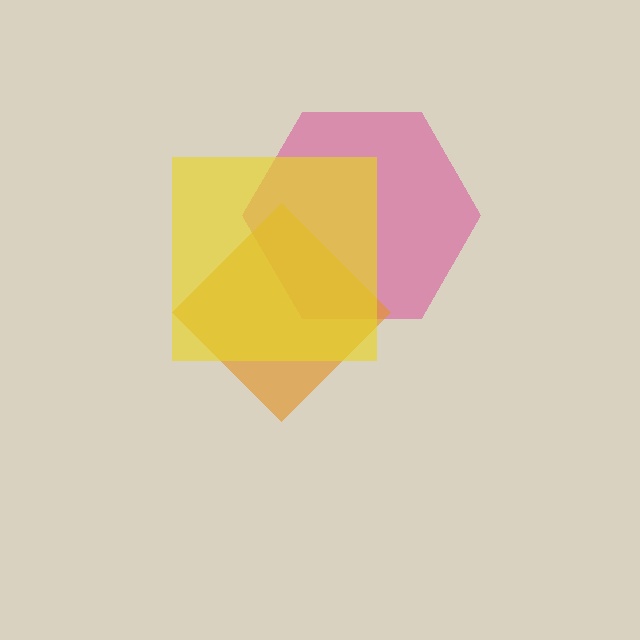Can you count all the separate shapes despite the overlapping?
Yes, there are 3 separate shapes.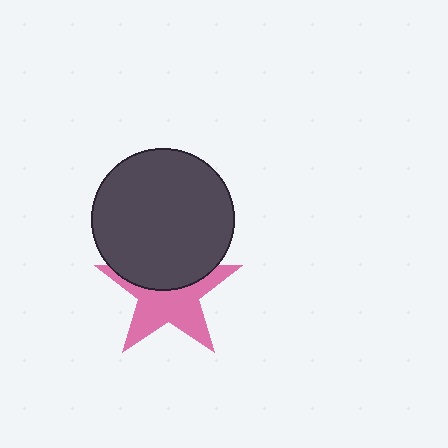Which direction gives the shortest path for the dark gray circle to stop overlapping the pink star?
Moving up gives the shortest separation.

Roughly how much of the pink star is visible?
About half of it is visible (roughly 59%).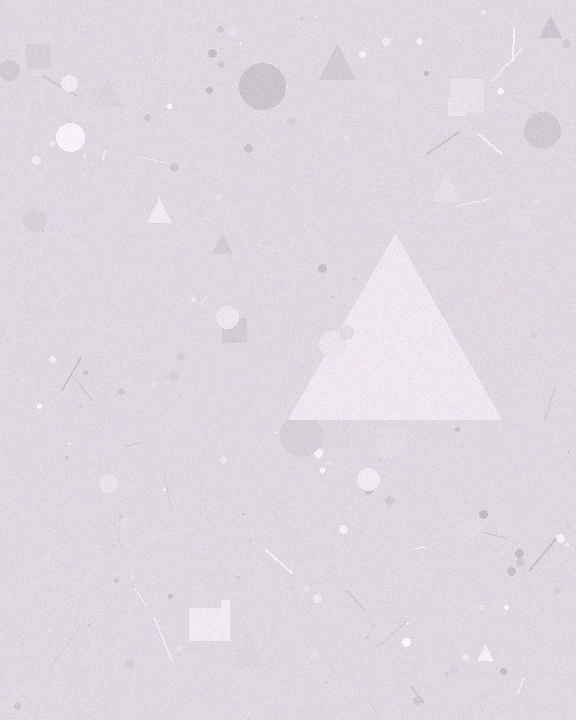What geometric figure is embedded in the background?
A triangle is embedded in the background.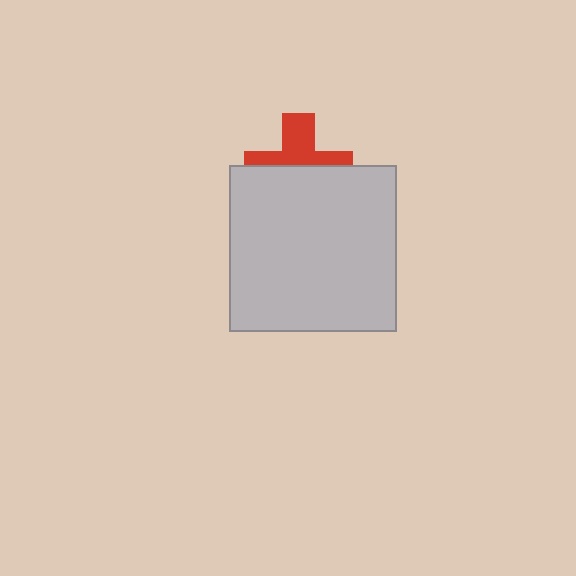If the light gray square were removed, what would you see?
You would see the complete red cross.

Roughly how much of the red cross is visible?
About half of it is visible (roughly 46%).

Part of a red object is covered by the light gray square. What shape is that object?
It is a cross.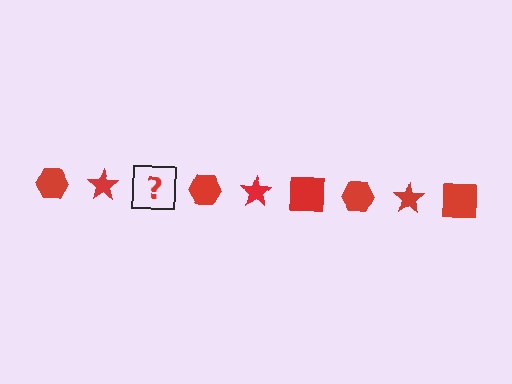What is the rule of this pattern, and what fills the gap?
The rule is that the pattern cycles through hexagon, star, square shapes in red. The gap should be filled with a red square.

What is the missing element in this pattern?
The missing element is a red square.